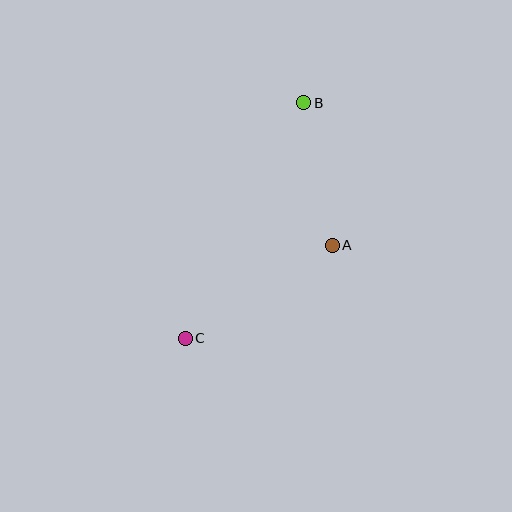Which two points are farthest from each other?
Points B and C are farthest from each other.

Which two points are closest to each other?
Points A and B are closest to each other.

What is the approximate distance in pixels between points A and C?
The distance between A and C is approximately 174 pixels.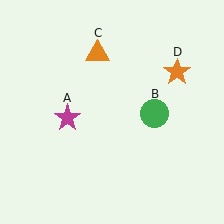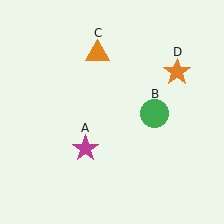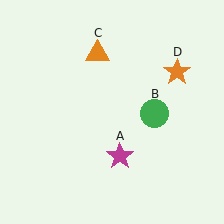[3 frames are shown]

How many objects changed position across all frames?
1 object changed position: magenta star (object A).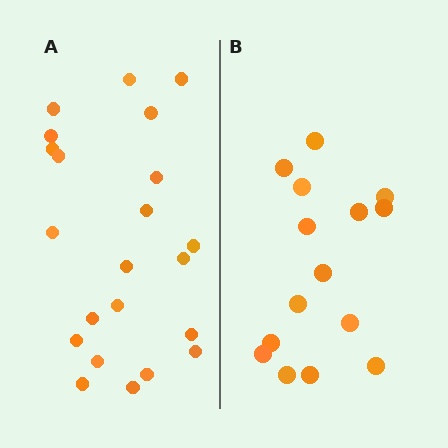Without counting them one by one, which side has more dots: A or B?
Region A (the left region) has more dots.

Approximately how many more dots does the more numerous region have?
Region A has roughly 8 or so more dots than region B.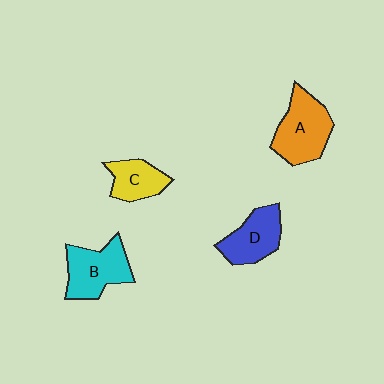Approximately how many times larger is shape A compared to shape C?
Approximately 1.6 times.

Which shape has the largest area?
Shape A (orange).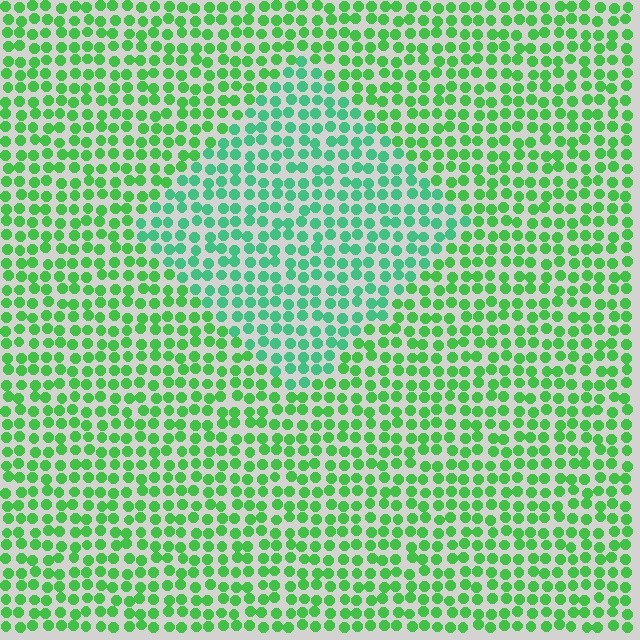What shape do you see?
I see a diamond.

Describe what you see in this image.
The image is filled with small green elements in a uniform arrangement. A diamond-shaped region is visible where the elements are tinted to a slightly different hue, forming a subtle color boundary.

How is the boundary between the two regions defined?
The boundary is defined purely by a slight shift in hue (about 28 degrees). Spacing, size, and orientation are identical on both sides.